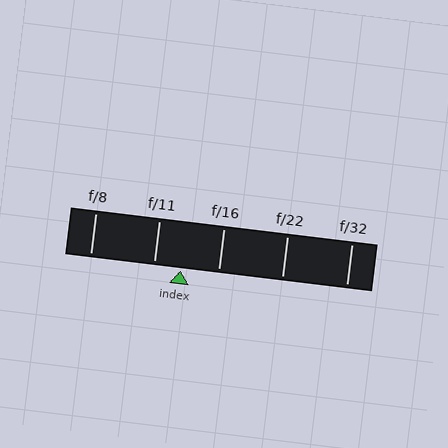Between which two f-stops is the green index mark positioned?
The index mark is between f/11 and f/16.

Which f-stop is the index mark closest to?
The index mark is closest to f/11.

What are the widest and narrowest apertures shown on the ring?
The widest aperture shown is f/8 and the narrowest is f/32.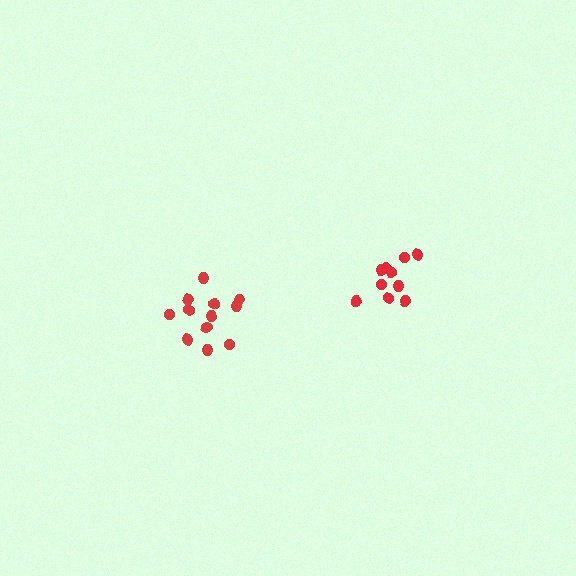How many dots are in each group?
Group 1: 10 dots, Group 2: 12 dots (22 total).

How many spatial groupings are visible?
There are 2 spatial groupings.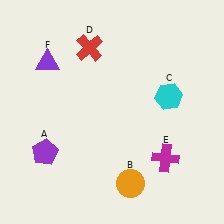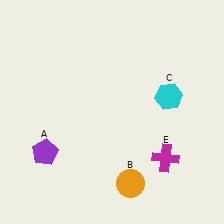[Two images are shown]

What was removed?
The red cross (D), the purple triangle (F) were removed in Image 2.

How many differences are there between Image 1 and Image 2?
There are 2 differences between the two images.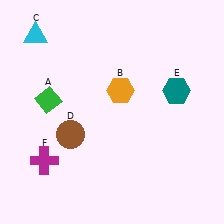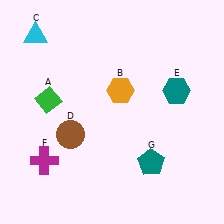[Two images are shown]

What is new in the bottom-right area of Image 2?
A teal pentagon (G) was added in the bottom-right area of Image 2.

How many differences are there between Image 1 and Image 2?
There is 1 difference between the two images.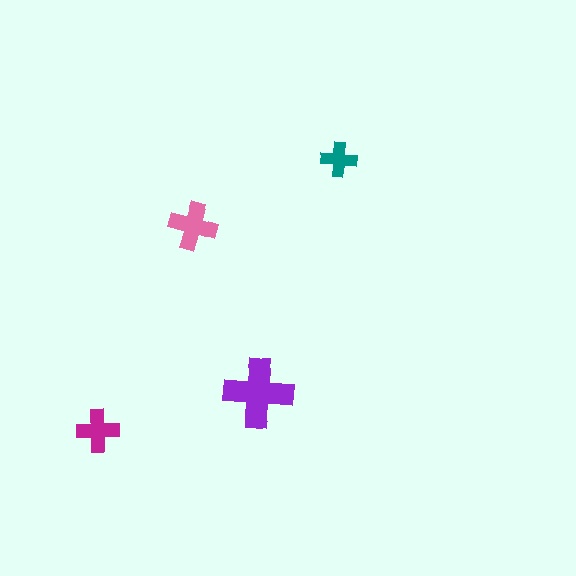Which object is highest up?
The teal cross is topmost.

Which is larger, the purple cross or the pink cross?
The purple one.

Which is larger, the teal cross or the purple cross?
The purple one.